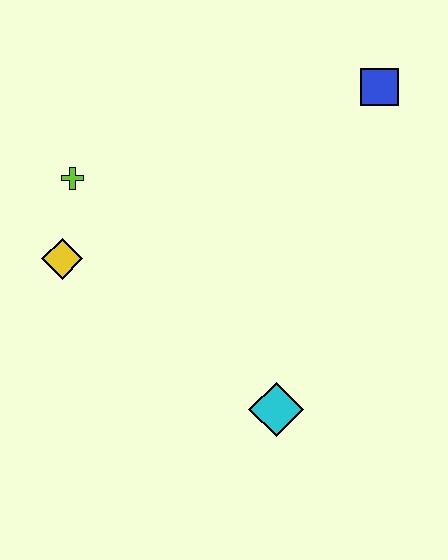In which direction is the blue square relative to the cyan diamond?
The blue square is above the cyan diamond.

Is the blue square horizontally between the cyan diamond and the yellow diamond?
No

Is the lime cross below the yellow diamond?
No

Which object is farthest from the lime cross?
The blue square is farthest from the lime cross.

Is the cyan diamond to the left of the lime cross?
No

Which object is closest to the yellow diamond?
The lime cross is closest to the yellow diamond.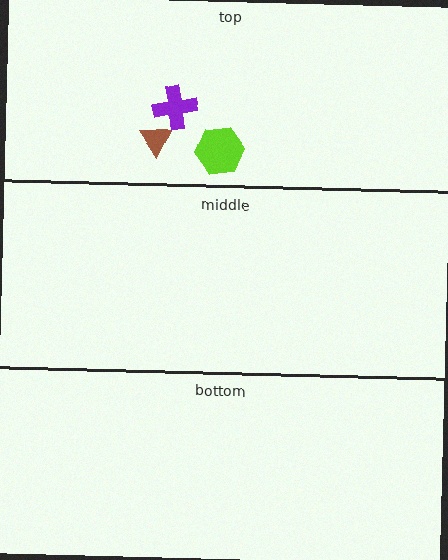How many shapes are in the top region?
3.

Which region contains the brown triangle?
The top region.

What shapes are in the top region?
The brown triangle, the purple cross, the lime hexagon.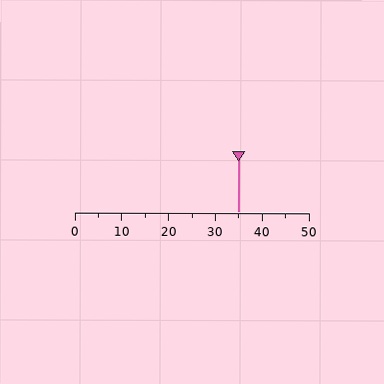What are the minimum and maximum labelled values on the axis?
The axis runs from 0 to 50.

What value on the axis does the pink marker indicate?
The marker indicates approximately 35.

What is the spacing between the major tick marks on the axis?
The major ticks are spaced 10 apart.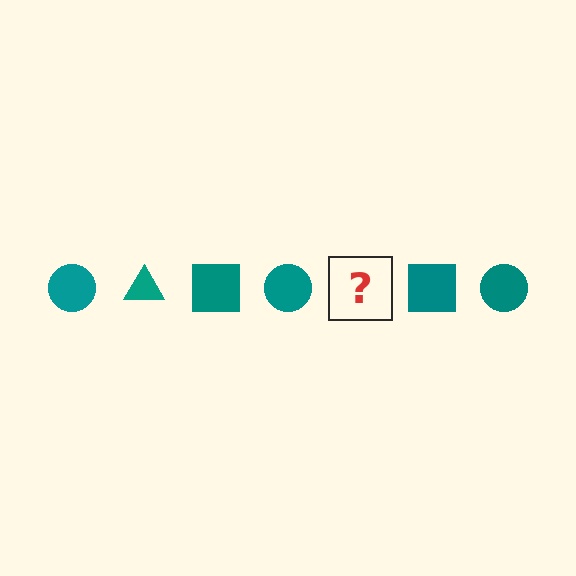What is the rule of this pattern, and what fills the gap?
The rule is that the pattern cycles through circle, triangle, square shapes in teal. The gap should be filled with a teal triangle.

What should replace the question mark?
The question mark should be replaced with a teal triangle.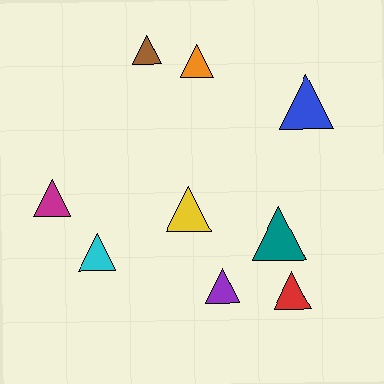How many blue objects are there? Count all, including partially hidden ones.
There is 1 blue object.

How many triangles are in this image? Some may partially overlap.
There are 9 triangles.